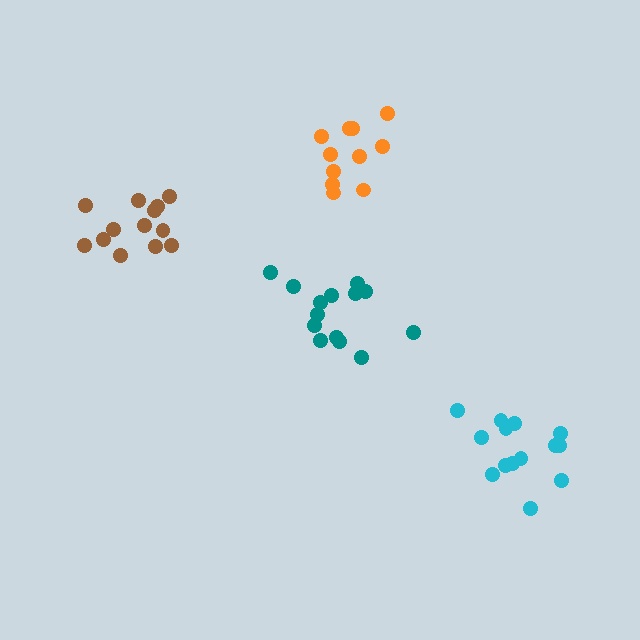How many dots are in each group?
Group 1: 14 dots, Group 2: 14 dots, Group 3: 11 dots, Group 4: 13 dots (52 total).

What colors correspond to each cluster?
The clusters are colored: teal, cyan, orange, brown.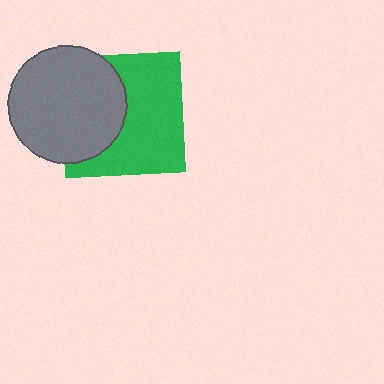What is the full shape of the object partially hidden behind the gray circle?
The partially hidden object is a green square.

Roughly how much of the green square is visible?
About half of it is visible (roughly 59%).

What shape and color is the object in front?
The object in front is a gray circle.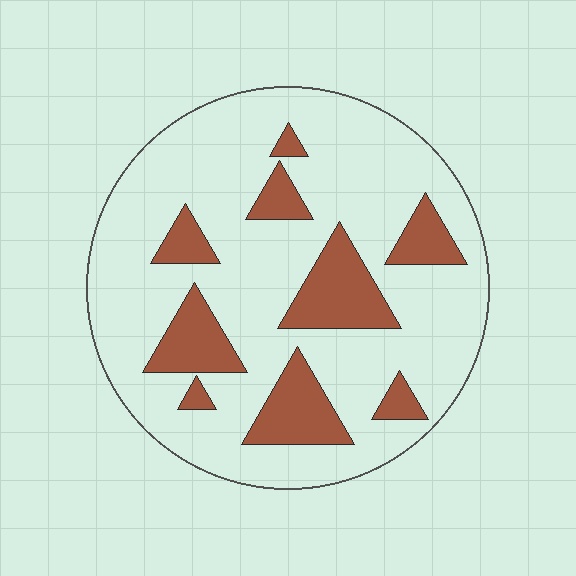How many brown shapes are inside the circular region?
9.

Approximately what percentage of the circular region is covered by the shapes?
Approximately 20%.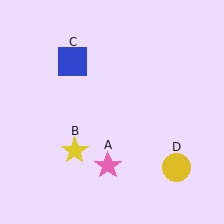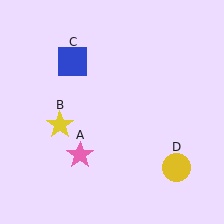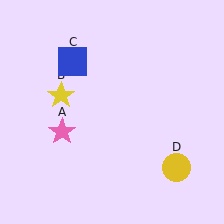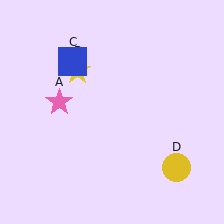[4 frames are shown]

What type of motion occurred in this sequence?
The pink star (object A), yellow star (object B) rotated clockwise around the center of the scene.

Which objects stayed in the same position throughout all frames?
Blue square (object C) and yellow circle (object D) remained stationary.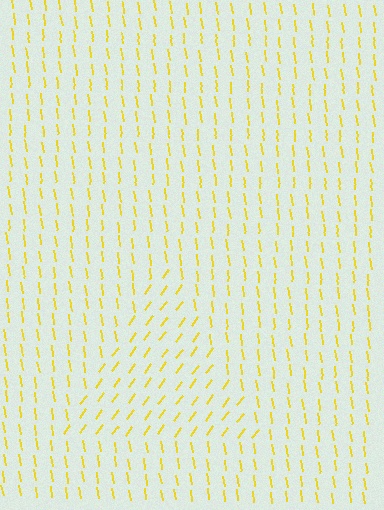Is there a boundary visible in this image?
Yes, there is a texture boundary formed by a change in line orientation.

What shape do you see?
I see a triangle.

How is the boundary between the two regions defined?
The boundary is defined purely by a change in line orientation (approximately 45 degrees difference). All lines are the same color and thickness.